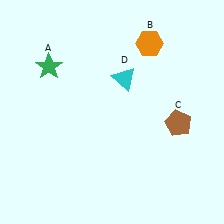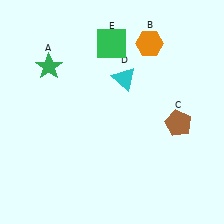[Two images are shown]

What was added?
A green square (E) was added in Image 2.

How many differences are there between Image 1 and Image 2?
There is 1 difference between the two images.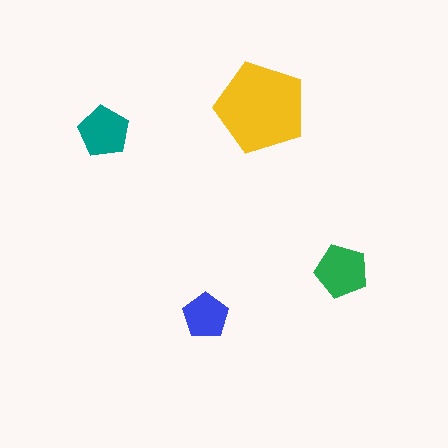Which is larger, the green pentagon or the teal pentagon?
The green one.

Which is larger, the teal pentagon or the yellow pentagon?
The yellow one.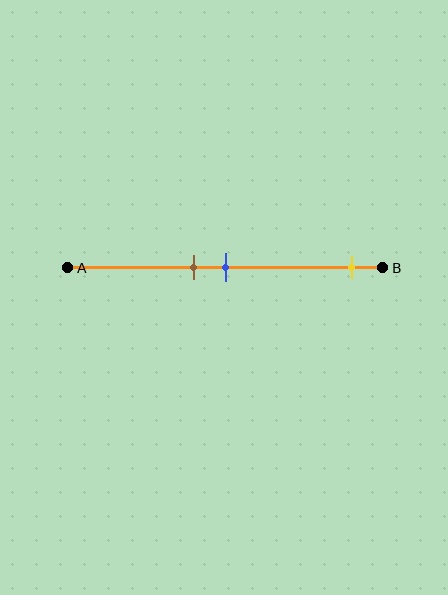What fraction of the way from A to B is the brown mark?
The brown mark is approximately 40% (0.4) of the way from A to B.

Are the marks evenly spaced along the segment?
No, the marks are not evenly spaced.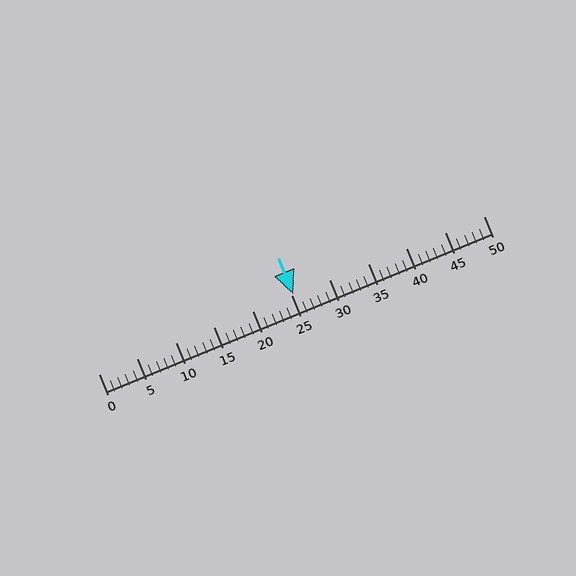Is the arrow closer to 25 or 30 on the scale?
The arrow is closer to 25.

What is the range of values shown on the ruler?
The ruler shows values from 0 to 50.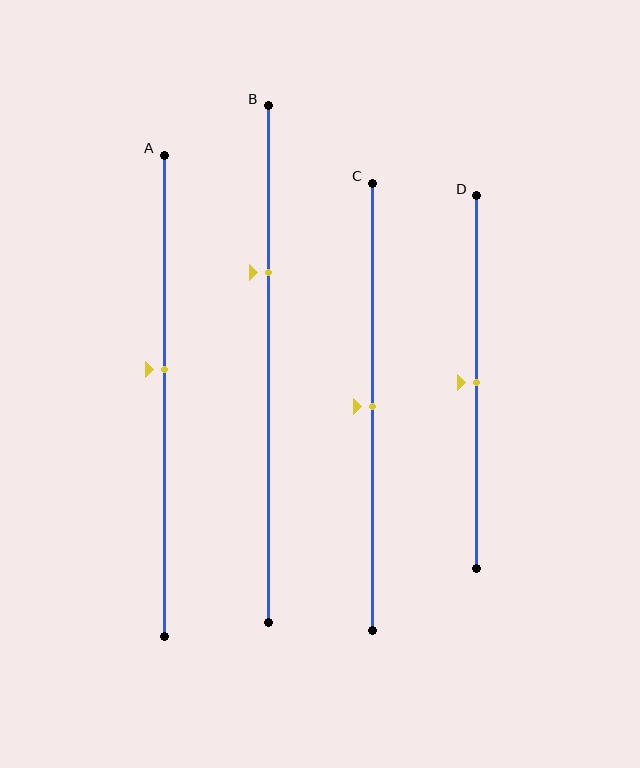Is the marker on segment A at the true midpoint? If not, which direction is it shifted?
No, the marker on segment A is shifted upward by about 5% of the segment length.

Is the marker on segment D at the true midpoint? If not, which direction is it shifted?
Yes, the marker on segment D is at the true midpoint.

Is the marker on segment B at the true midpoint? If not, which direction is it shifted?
No, the marker on segment B is shifted upward by about 18% of the segment length.